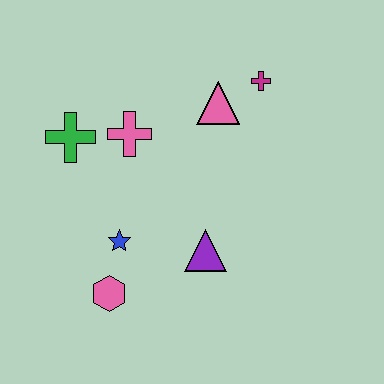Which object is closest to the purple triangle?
The blue star is closest to the purple triangle.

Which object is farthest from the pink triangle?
The pink hexagon is farthest from the pink triangle.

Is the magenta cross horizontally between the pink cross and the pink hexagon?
No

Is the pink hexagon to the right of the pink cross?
No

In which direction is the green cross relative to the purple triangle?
The green cross is to the left of the purple triangle.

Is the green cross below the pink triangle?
Yes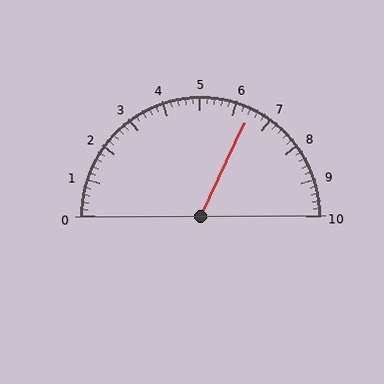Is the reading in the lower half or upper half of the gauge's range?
The reading is in the upper half of the range (0 to 10).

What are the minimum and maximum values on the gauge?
The gauge ranges from 0 to 10.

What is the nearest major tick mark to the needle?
The nearest major tick mark is 6.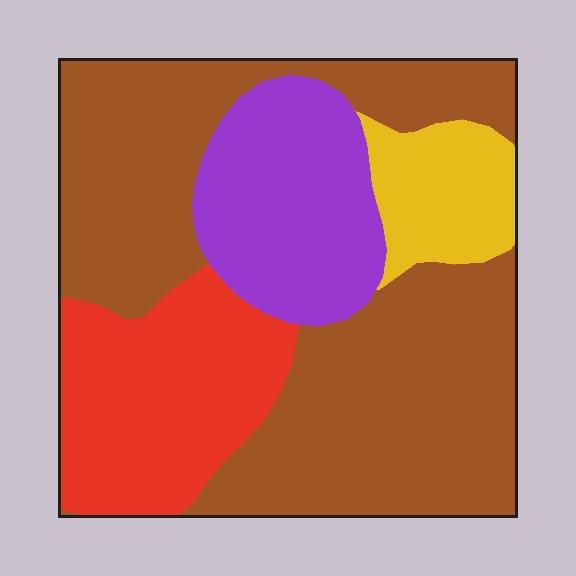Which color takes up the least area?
Yellow, at roughly 10%.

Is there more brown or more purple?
Brown.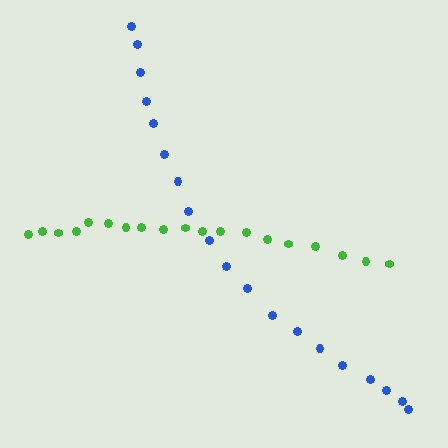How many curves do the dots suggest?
There are 2 distinct paths.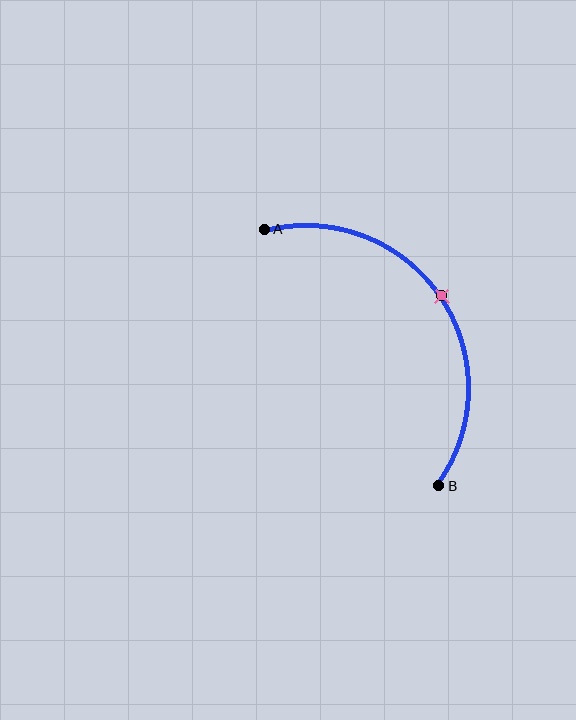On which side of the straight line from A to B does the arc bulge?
The arc bulges above and to the right of the straight line connecting A and B.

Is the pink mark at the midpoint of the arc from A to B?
Yes. The pink mark lies on the arc at equal arc-length from both A and B — it is the arc midpoint.